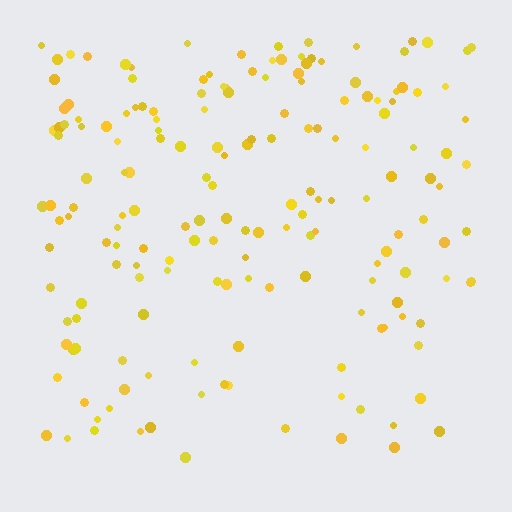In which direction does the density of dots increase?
From bottom to top, with the top side densest.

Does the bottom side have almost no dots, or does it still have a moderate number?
Still a moderate number, just noticeably fewer than the top.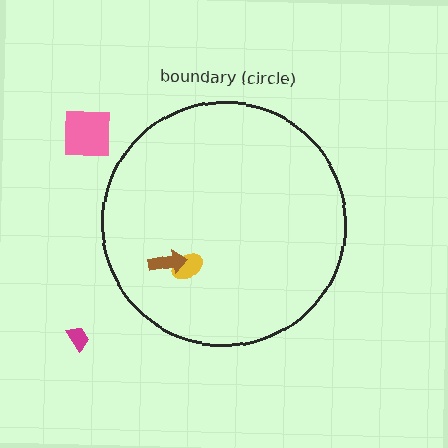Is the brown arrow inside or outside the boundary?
Inside.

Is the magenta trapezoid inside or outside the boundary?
Outside.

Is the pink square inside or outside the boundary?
Outside.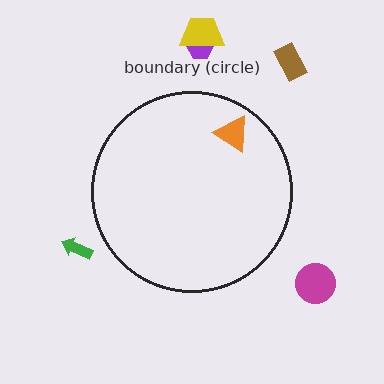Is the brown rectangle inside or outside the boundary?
Outside.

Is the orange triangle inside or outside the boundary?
Inside.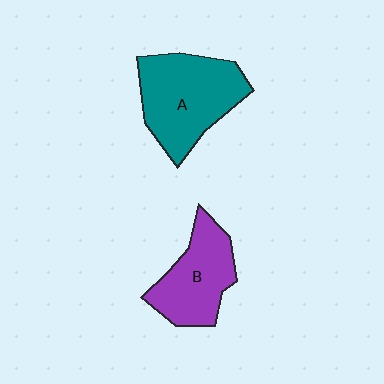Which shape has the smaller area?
Shape B (purple).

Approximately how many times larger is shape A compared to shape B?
Approximately 1.3 times.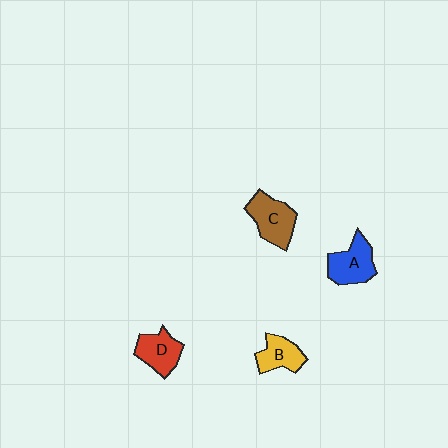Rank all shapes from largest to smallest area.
From largest to smallest: C (brown), A (blue), D (red), B (yellow).